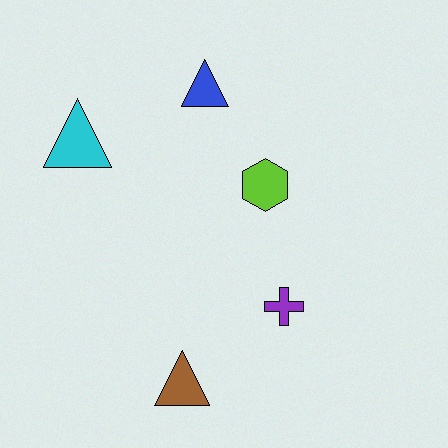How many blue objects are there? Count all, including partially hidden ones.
There is 1 blue object.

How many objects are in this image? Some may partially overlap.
There are 5 objects.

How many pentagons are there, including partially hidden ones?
There are no pentagons.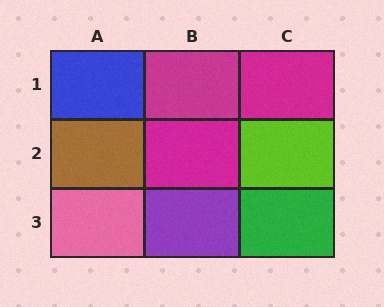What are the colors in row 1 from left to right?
Blue, magenta, magenta.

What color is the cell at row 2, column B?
Magenta.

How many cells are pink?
1 cell is pink.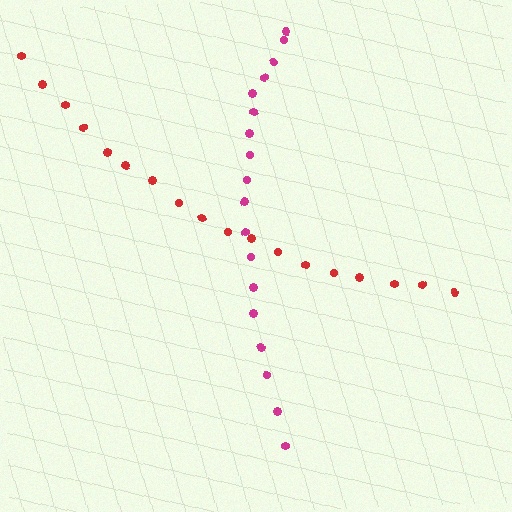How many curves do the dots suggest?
There are 2 distinct paths.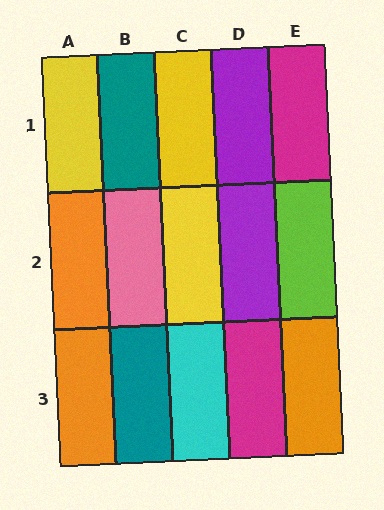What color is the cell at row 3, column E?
Orange.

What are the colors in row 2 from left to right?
Orange, pink, yellow, purple, lime.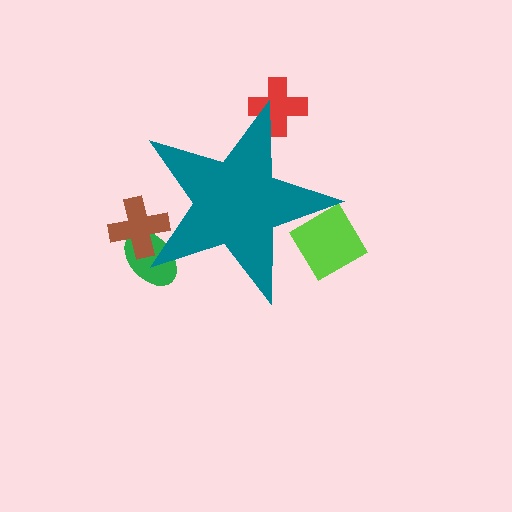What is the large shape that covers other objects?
A teal star.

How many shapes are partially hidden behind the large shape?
4 shapes are partially hidden.